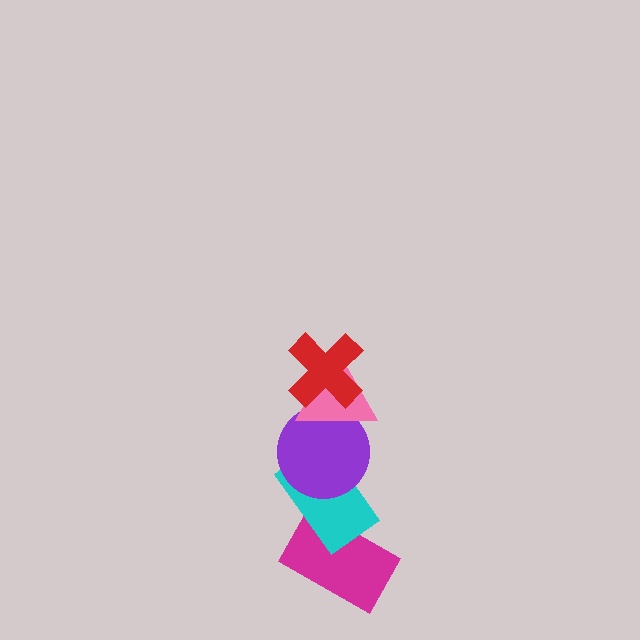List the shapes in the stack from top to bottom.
From top to bottom: the red cross, the pink triangle, the purple circle, the cyan rectangle, the magenta rectangle.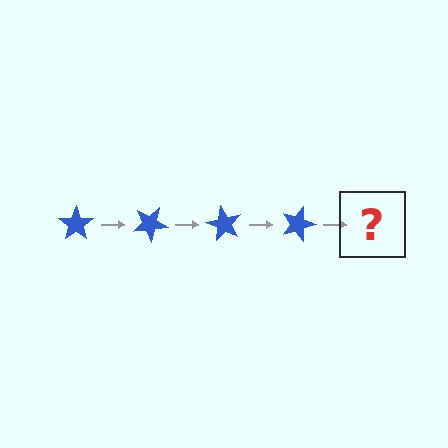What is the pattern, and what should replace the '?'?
The pattern is that the star rotates 30 degrees each step. The '?' should be a blue star rotated 120 degrees.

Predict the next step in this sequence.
The next step is a blue star rotated 120 degrees.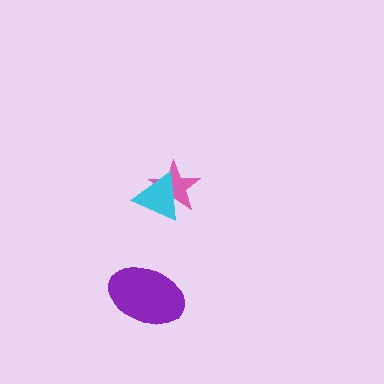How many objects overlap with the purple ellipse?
0 objects overlap with the purple ellipse.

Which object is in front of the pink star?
The cyan triangle is in front of the pink star.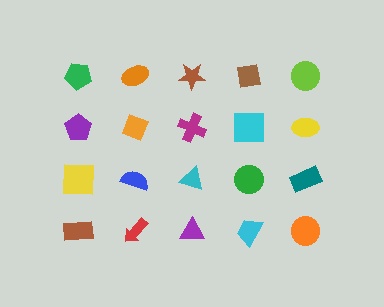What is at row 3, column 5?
A teal rectangle.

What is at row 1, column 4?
A brown square.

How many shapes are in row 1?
5 shapes.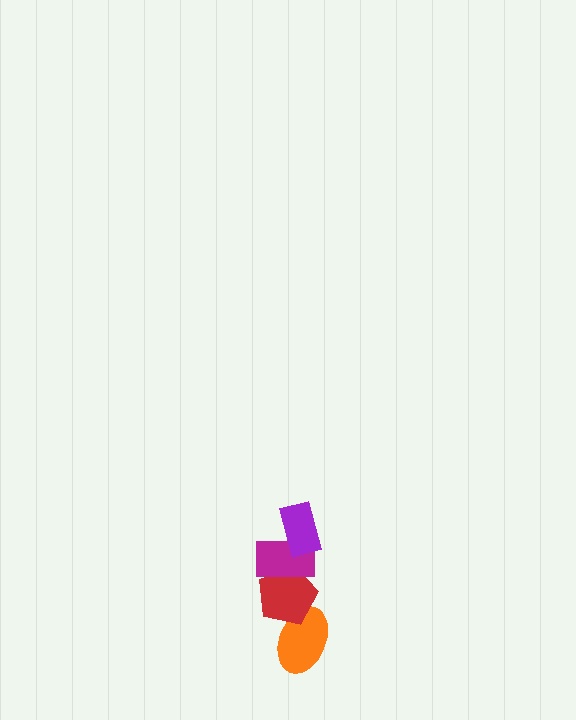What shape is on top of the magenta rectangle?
The purple rectangle is on top of the magenta rectangle.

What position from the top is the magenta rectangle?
The magenta rectangle is 2nd from the top.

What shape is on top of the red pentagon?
The magenta rectangle is on top of the red pentagon.